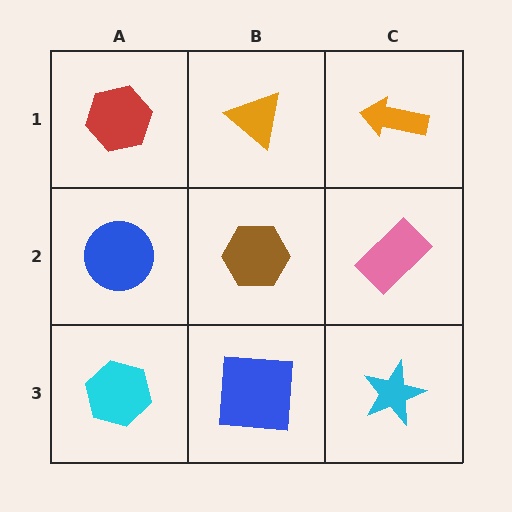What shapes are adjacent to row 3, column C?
A pink rectangle (row 2, column C), a blue square (row 3, column B).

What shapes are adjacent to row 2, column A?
A red hexagon (row 1, column A), a cyan hexagon (row 3, column A), a brown hexagon (row 2, column B).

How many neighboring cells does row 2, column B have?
4.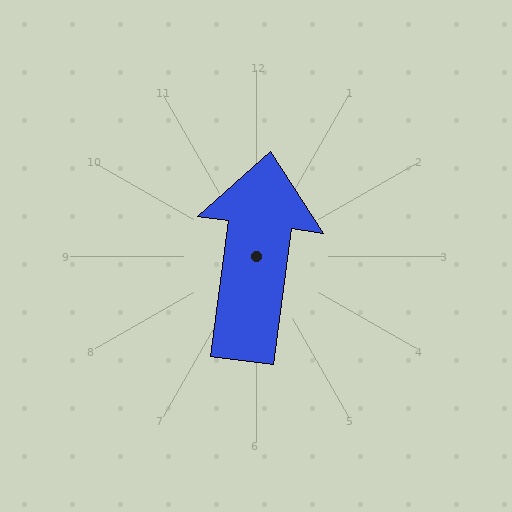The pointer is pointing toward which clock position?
Roughly 12 o'clock.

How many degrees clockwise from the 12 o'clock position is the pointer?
Approximately 8 degrees.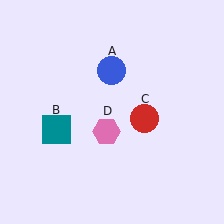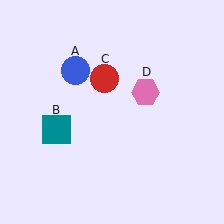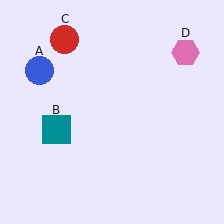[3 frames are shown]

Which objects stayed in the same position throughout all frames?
Teal square (object B) remained stationary.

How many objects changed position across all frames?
3 objects changed position: blue circle (object A), red circle (object C), pink hexagon (object D).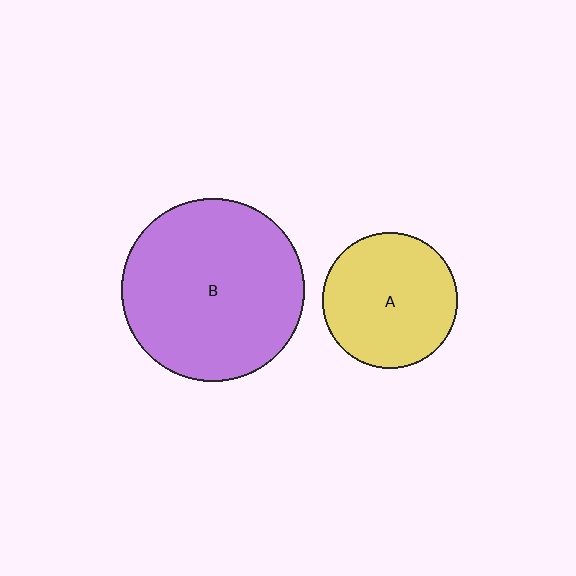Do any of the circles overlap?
No, none of the circles overlap.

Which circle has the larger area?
Circle B (purple).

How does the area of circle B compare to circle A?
Approximately 1.8 times.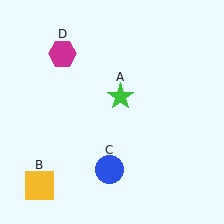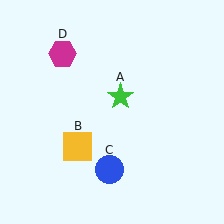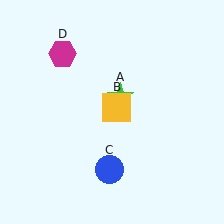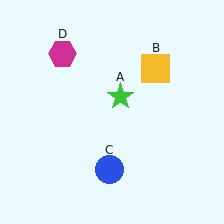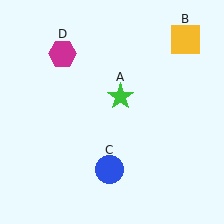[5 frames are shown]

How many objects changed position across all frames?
1 object changed position: yellow square (object B).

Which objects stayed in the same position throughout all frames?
Green star (object A) and blue circle (object C) and magenta hexagon (object D) remained stationary.